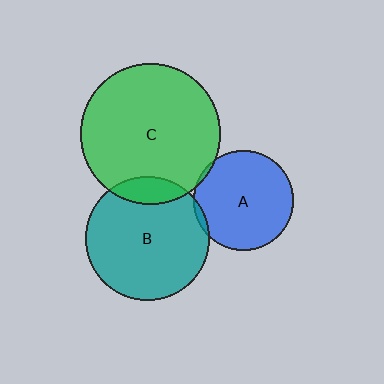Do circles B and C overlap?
Yes.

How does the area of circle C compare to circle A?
Approximately 2.0 times.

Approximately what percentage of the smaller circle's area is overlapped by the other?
Approximately 10%.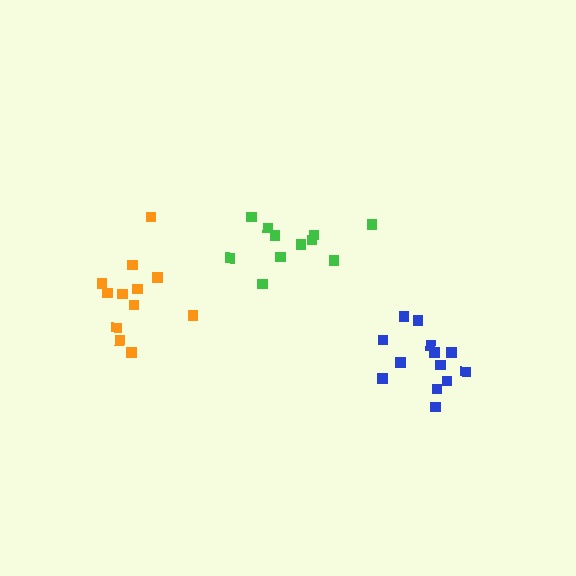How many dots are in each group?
Group 1: 12 dots, Group 2: 13 dots, Group 3: 11 dots (36 total).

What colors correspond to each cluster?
The clusters are colored: orange, blue, green.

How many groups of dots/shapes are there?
There are 3 groups.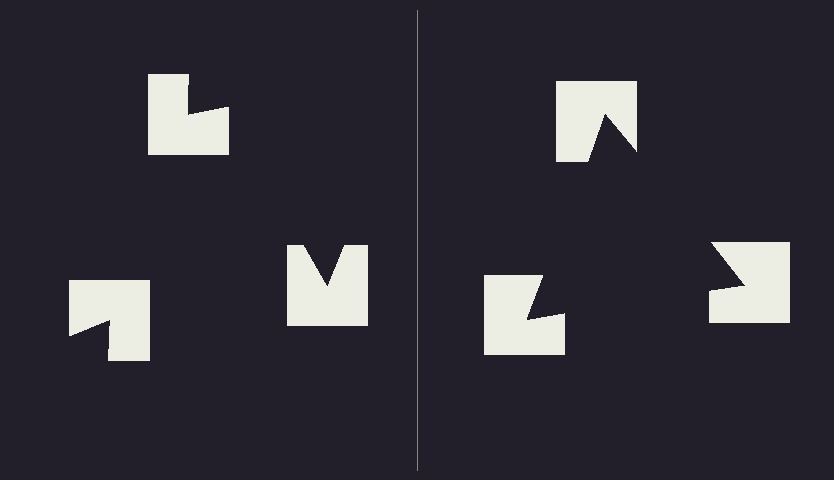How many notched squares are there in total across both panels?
6 — 3 on each side.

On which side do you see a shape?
An illusory triangle appears on the right side. On the left side the wedge cuts are rotated, so no coherent shape forms.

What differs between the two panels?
The notched squares are positioned identically on both sides; only the wedge orientations differ. On the right they align to a triangle; on the left they are misaligned.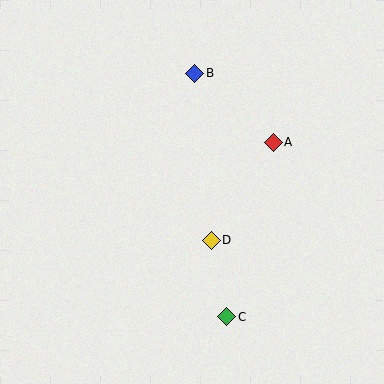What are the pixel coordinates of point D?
Point D is at (211, 240).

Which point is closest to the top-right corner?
Point A is closest to the top-right corner.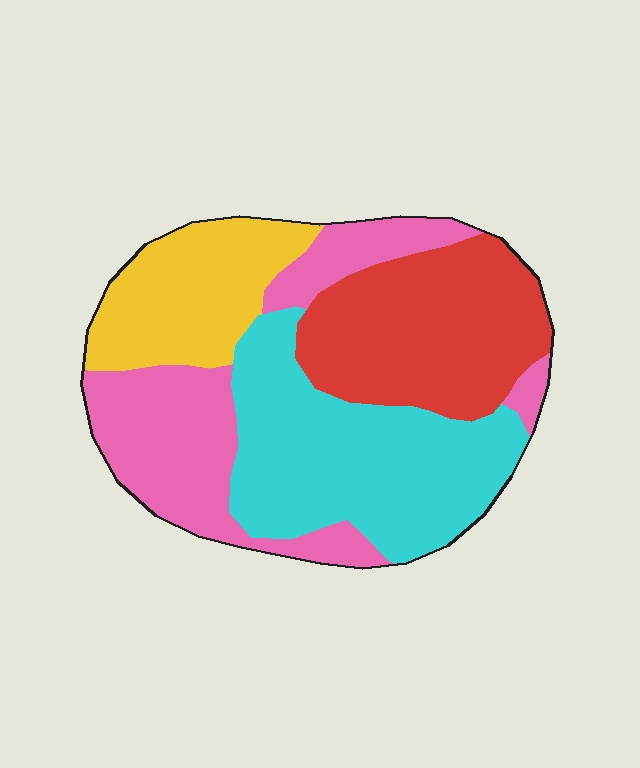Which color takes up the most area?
Cyan, at roughly 30%.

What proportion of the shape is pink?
Pink covers 26% of the shape.